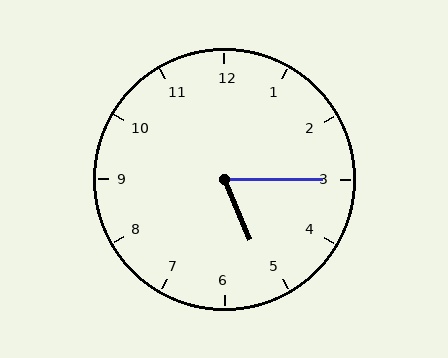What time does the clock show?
5:15.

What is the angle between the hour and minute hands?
Approximately 68 degrees.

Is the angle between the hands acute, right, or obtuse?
It is acute.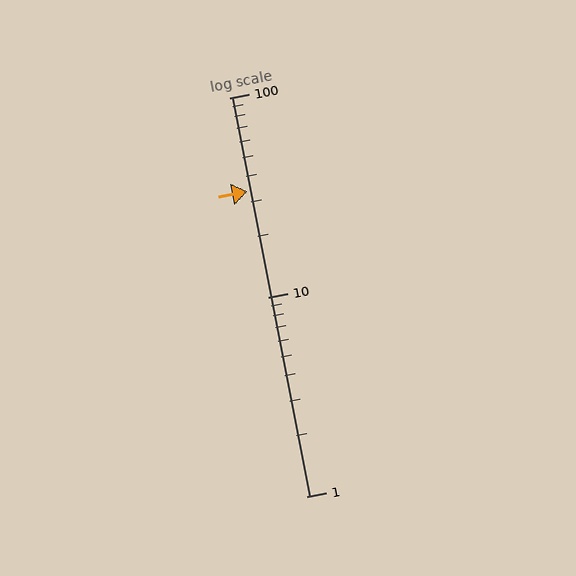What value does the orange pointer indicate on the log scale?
The pointer indicates approximately 34.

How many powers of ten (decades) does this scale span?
The scale spans 2 decades, from 1 to 100.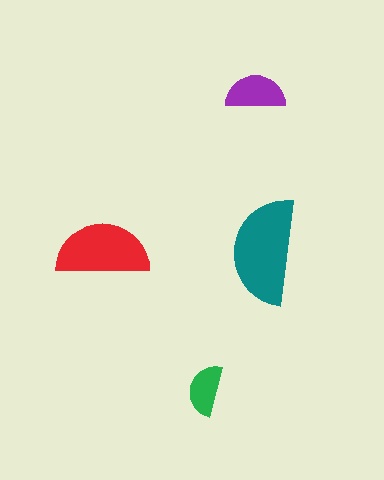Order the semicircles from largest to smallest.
the teal one, the red one, the purple one, the green one.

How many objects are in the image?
There are 4 objects in the image.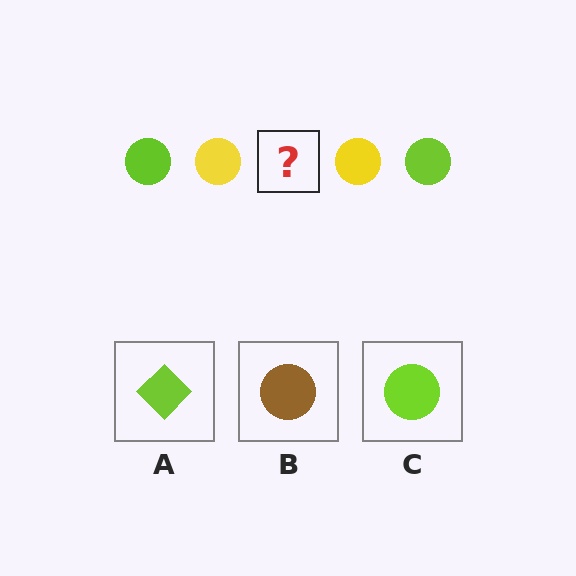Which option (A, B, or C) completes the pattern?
C.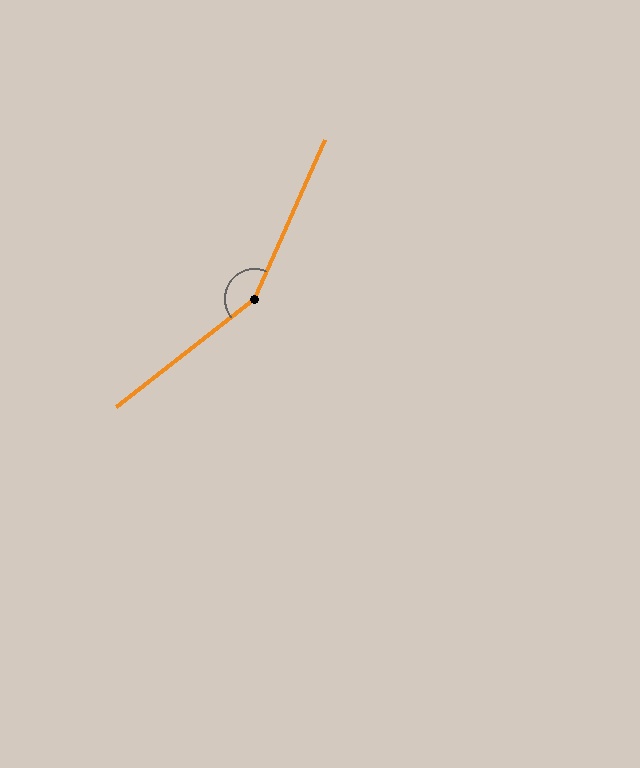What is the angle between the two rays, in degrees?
Approximately 152 degrees.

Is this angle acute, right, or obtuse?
It is obtuse.